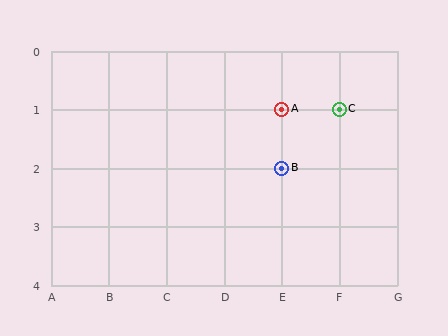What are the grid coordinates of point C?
Point C is at grid coordinates (F, 1).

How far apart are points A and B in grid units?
Points A and B are 1 row apart.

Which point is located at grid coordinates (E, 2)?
Point B is at (E, 2).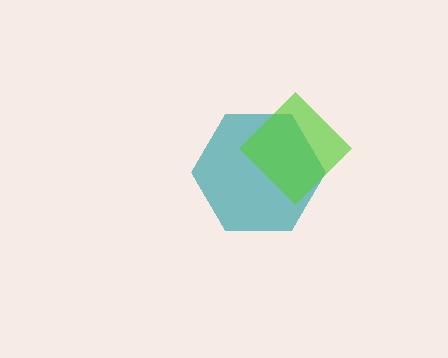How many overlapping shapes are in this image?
There are 2 overlapping shapes in the image.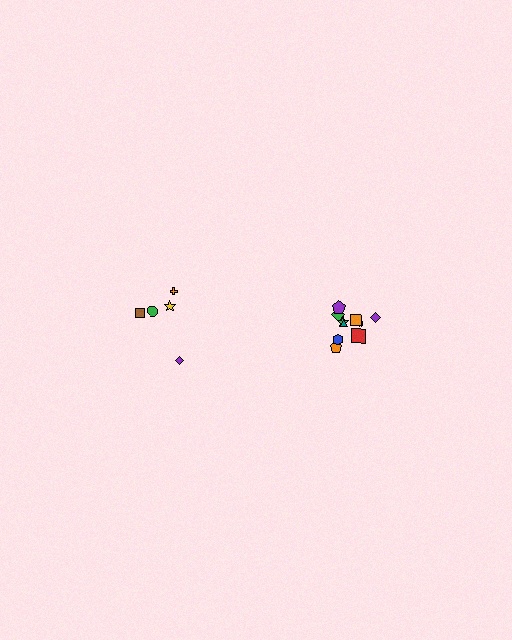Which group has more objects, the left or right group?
The right group.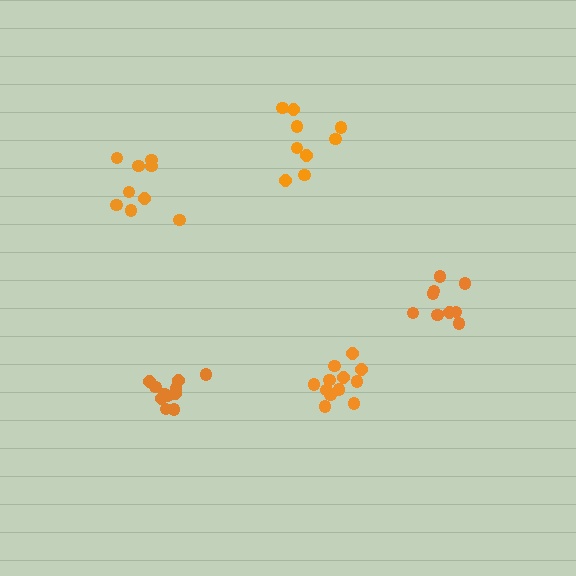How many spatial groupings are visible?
There are 5 spatial groupings.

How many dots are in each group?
Group 1: 9 dots, Group 2: 9 dots, Group 3: 13 dots, Group 4: 9 dots, Group 5: 11 dots (51 total).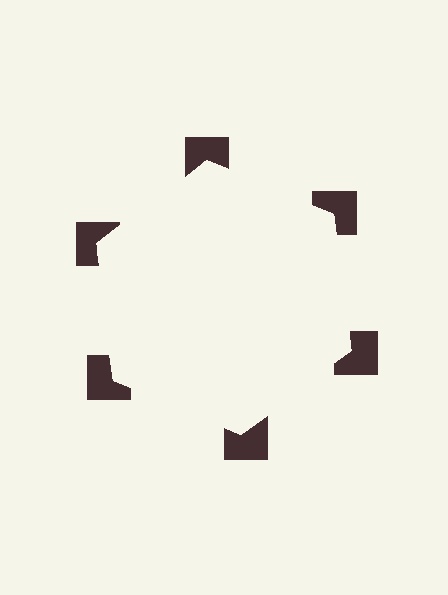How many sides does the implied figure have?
6 sides.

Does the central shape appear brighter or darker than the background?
It typically appears slightly brighter than the background, even though no actual brightness change is drawn.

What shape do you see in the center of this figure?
An illusory hexagon — its edges are inferred from the aligned wedge cuts in the notched squares, not physically drawn.